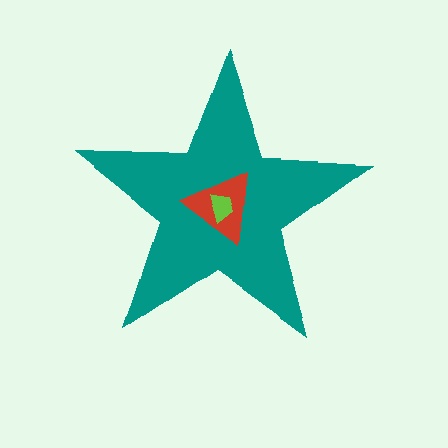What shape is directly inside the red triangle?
The lime trapezoid.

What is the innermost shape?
The lime trapezoid.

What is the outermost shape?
The teal star.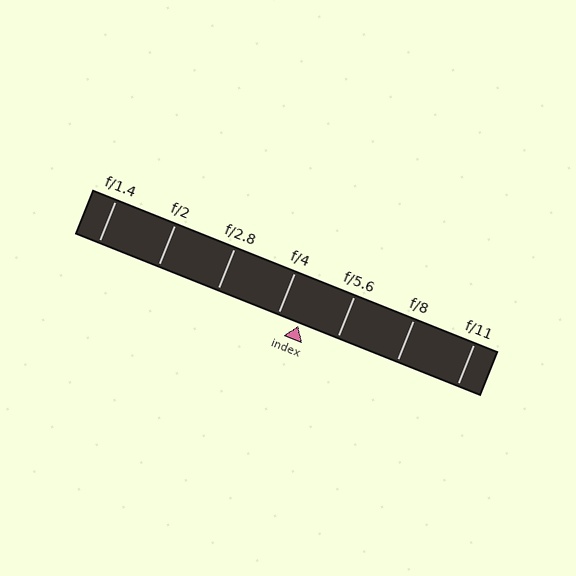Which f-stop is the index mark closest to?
The index mark is closest to f/4.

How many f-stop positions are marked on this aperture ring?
There are 7 f-stop positions marked.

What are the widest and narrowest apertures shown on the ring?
The widest aperture shown is f/1.4 and the narrowest is f/11.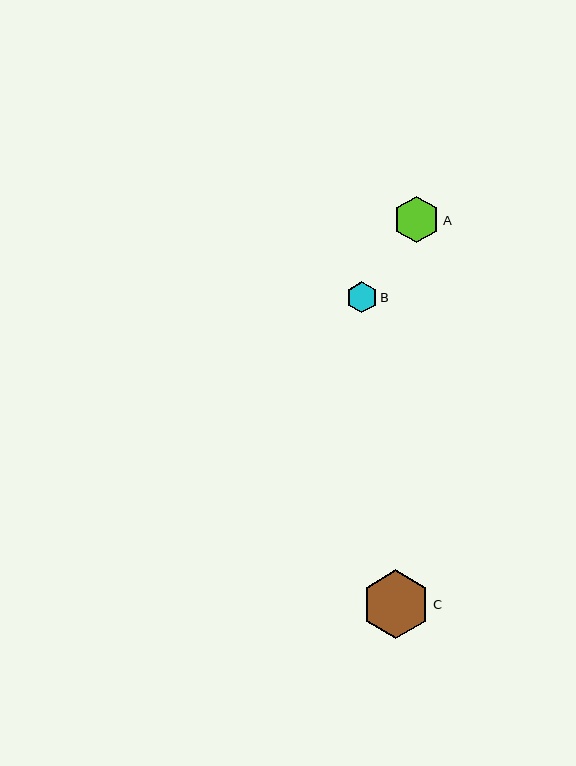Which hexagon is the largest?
Hexagon C is the largest with a size of approximately 68 pixels.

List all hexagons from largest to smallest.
From largest to smallest: C, A, B.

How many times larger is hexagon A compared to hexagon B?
Hexagon A is approximately 1.5 times the size of hexagon B.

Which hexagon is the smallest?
Hexagon B is the smallest with a size of approximately 31 pixels.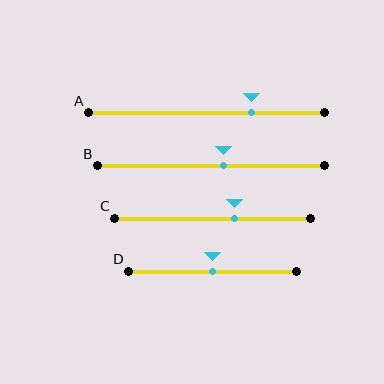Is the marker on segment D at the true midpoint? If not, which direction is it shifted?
Yes, the marker on segment D is at the true midpoint.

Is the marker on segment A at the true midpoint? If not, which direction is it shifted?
No, the marker on segment A is shifted to the right by about 19% of the segment length.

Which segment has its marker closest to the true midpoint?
Segment D has its marker closest to the true midpoint.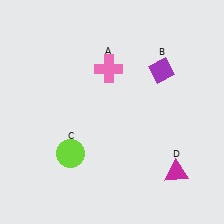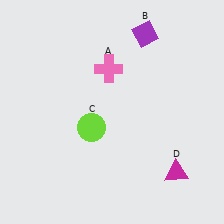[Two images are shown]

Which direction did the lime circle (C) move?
The lime circle (C) moved up.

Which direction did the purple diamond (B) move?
The purple diamond (B) moved up.